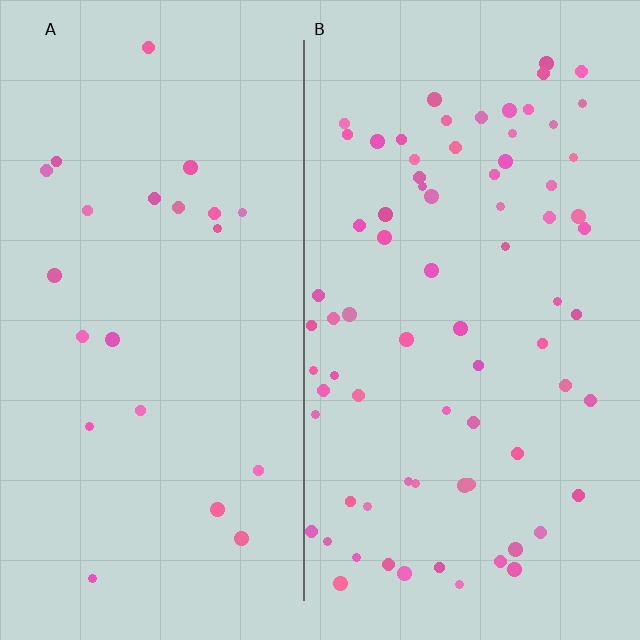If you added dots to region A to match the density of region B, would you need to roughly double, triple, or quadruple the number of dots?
Approximately triple.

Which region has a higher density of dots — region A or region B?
B (the right).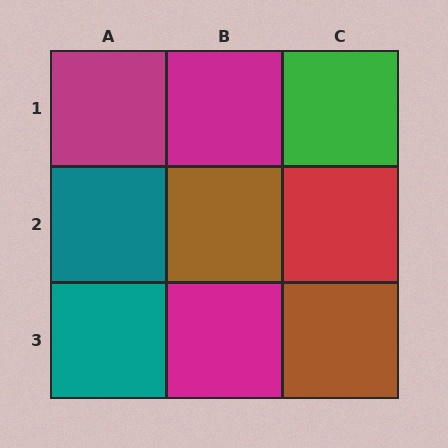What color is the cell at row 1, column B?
Magenta.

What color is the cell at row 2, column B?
Brown.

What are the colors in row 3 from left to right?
Teal, magenta, brown.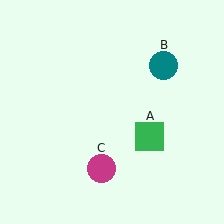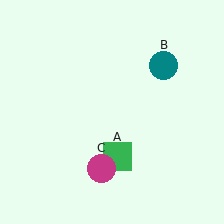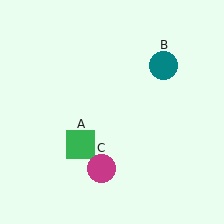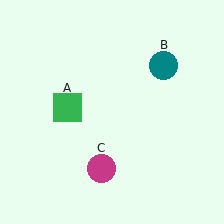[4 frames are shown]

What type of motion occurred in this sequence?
The green square (object A) rotated clockwise around the center of the scene.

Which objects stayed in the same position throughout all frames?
Teal circle (object B) and magenta circle (object C) remained stationary.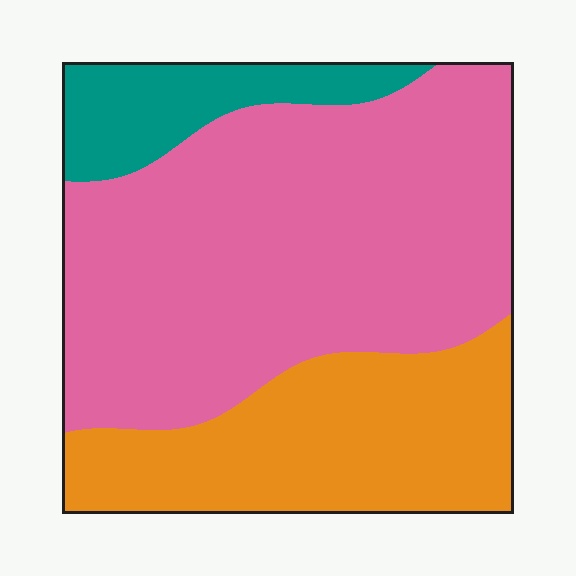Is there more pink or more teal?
Pink.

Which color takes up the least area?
Teal, at roughly 10%.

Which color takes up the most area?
Pink, at roughly 60%.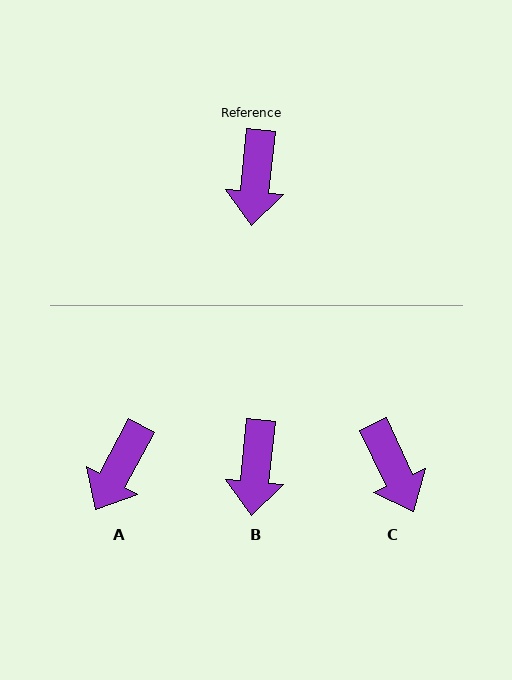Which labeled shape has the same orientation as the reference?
B.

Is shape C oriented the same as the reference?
No, it is off by about 31 degrees.